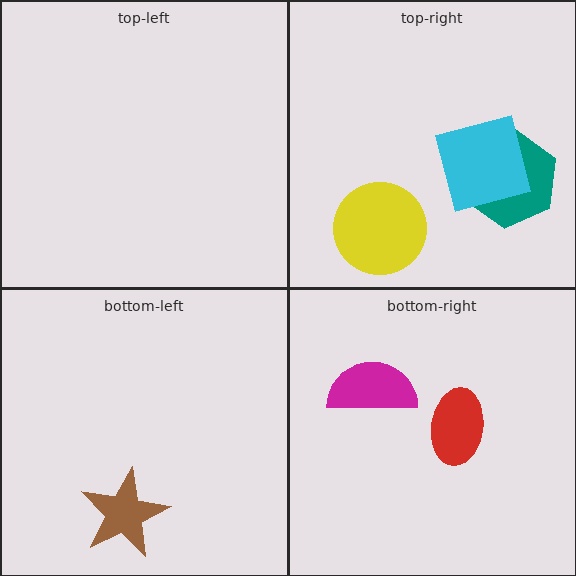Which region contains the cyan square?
The top-right region.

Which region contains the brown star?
The bottom-left region.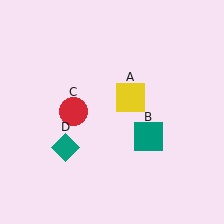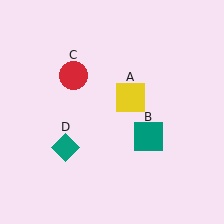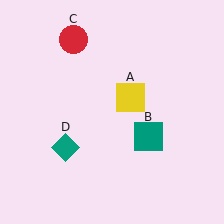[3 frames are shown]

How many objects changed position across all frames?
1 object changed position: red circle (object C).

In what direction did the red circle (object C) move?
The red circle (object C) moved up.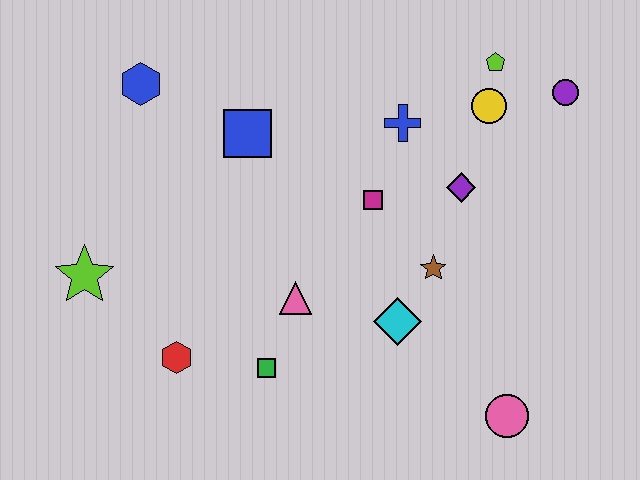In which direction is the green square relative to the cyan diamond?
The green square is to the left of the cyan diamond.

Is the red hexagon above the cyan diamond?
No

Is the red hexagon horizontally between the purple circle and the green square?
No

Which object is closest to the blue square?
The blue hexagon is closest to the blue square.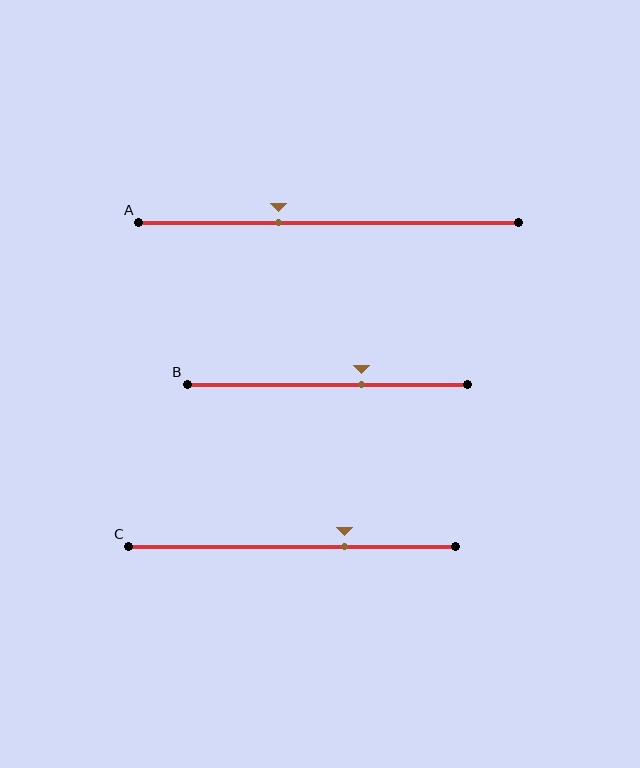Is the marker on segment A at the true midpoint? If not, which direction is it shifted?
No, the marker on segment A is shifted to the left by about 13% of the segment length.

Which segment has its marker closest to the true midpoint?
Segment B has its marker closest to the true midpoint.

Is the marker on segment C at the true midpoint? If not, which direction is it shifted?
No, the marker on segment C is shifted to the right by about 16% of the segment length.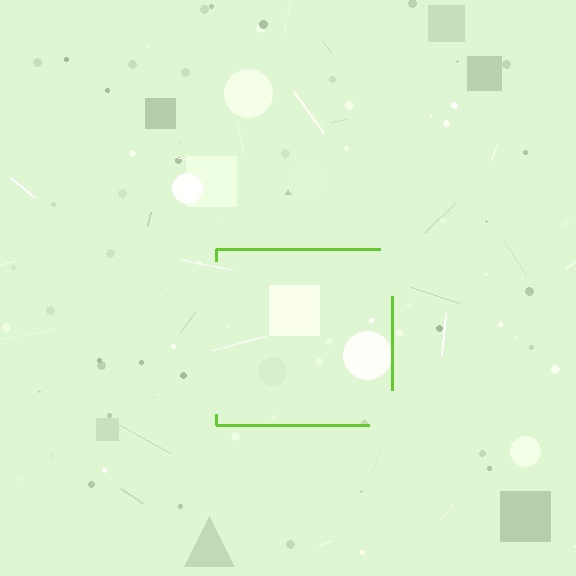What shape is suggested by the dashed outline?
The dashed outline suggests a square.